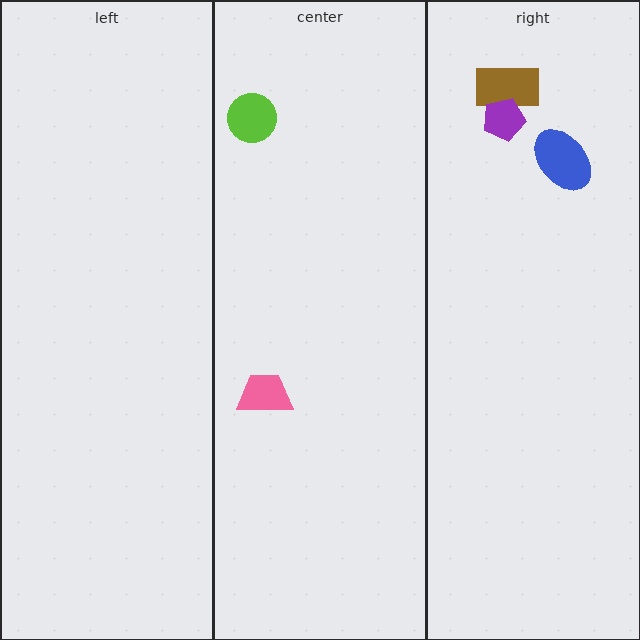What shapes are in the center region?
The lime circle, the pink trapezoid.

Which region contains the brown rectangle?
The right region.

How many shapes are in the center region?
2.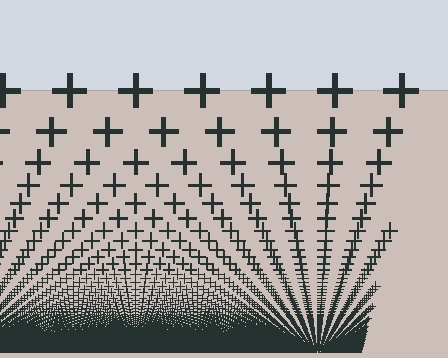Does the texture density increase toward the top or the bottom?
Density increases toward the bottom.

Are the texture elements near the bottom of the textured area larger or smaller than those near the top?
Smaller. The gradient is inverted — elements near the bottom are smaller and denser.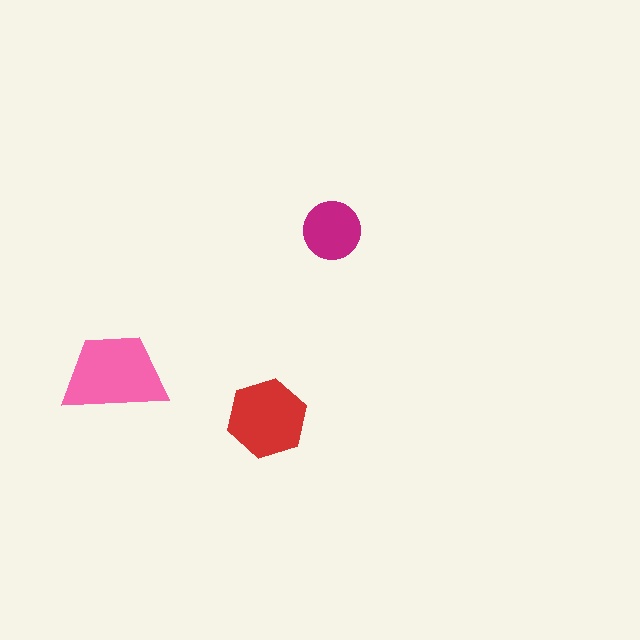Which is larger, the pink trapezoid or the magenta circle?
The pink trapezoid.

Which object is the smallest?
The magenta circle.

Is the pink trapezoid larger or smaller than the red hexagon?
Larger.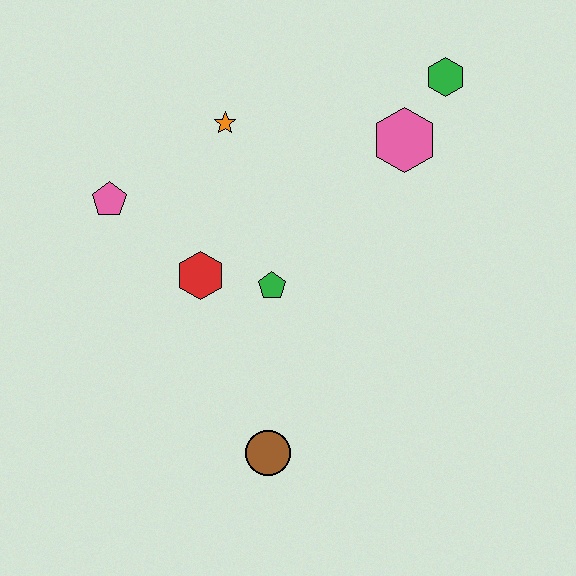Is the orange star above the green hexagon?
No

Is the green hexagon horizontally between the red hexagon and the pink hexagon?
No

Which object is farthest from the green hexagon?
The brown circle is farthest from the green hexagon.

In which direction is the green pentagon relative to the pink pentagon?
The green pentagon is to the right of the pink pentagon.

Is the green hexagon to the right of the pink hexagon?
Yes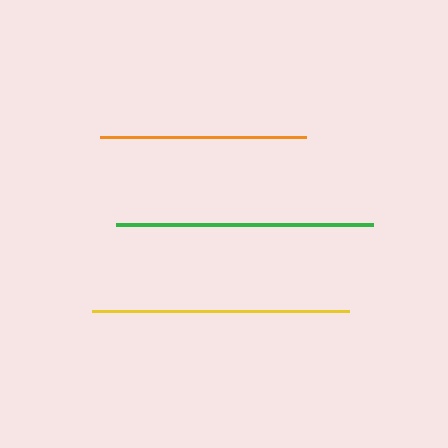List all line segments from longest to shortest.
From longest to shortest: yellow, green, orange.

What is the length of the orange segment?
The orange segment is approximately 206 pixels long.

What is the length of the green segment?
The green segment is approximately 257 pixels long.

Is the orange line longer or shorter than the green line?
The green line is longer than the orange line.